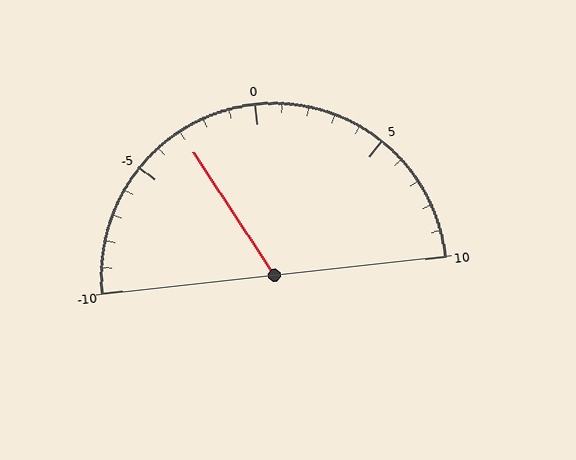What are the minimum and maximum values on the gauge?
The gauge ranges from -10 to 10.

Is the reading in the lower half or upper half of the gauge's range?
The reading is in the lower half of the range (-10 to 10).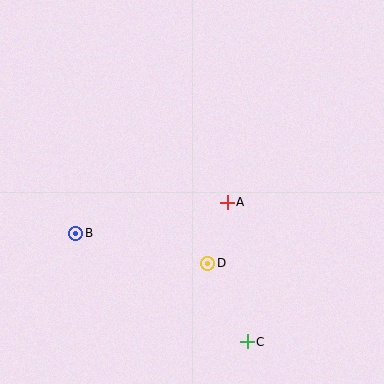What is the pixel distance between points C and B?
The distance between C and B is 203 pixels.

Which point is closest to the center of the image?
Point A at (227, 202) is closest to the center.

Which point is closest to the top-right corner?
Point A is closest to the top-right corner.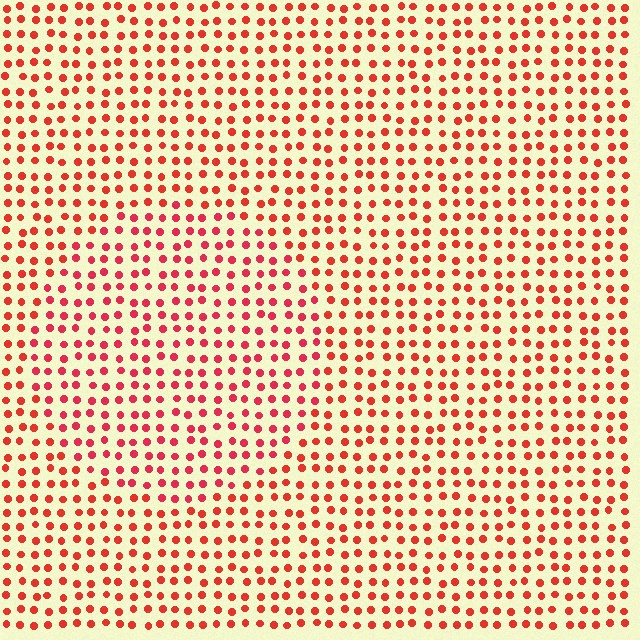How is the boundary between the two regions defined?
The boundary is defined purely by a slight shift in hue (about 16 degrees). Spacing, size, and orientation are identical on both sides.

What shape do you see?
I see a circle.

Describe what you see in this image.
The image is filled with small red elements in a uniform arrangement. A circle-shaped region is visible where the elements are tinted to a slightly different hue, forming a subtle color boundary.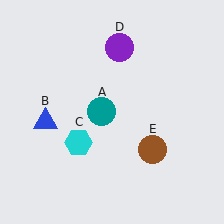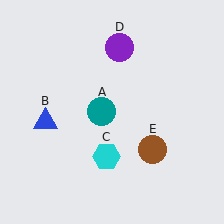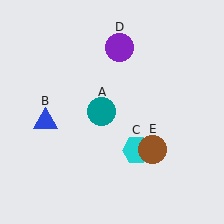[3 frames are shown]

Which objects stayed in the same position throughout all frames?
Teal circle (object A) and blue triangle (object B) and purple circle (object D) and brown circle (object E) remained stationary.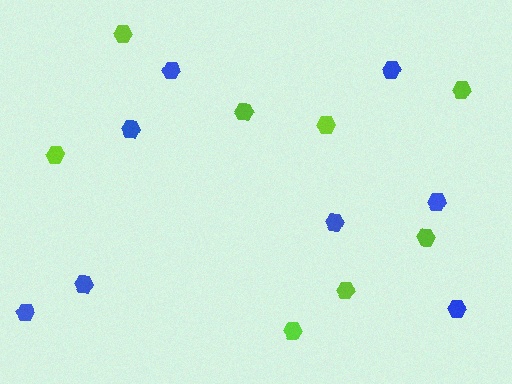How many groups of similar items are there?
There are 2 groups: one group of blue hexagons (8) and one group of lime hexagons (8).